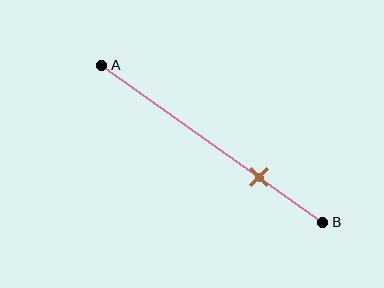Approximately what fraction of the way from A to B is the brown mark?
The brown mark is approximately 70% of the way from A to B.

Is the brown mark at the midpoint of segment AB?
No, the mark is at about 70% from A, not at the 50% midpoint.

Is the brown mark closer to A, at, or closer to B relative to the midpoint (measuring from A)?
The brown mark is closer to point B than the midpoint of segment AB.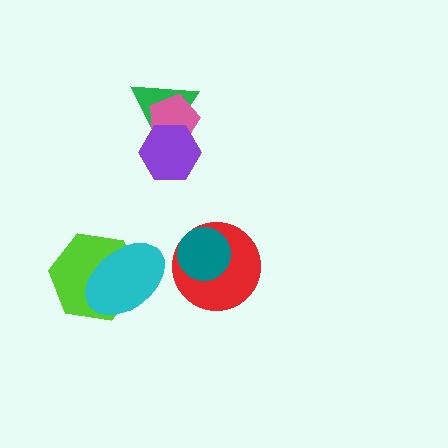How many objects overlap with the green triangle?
2 objects overlap with the green triangle.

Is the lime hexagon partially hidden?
Yes, it is partially covered by another shape.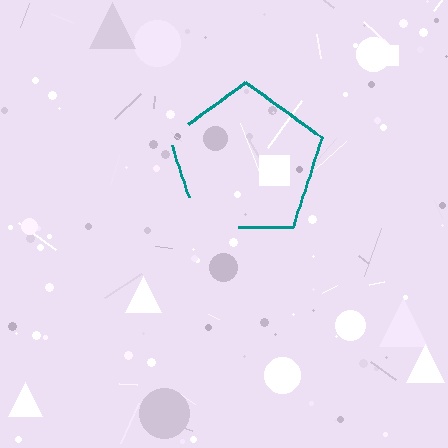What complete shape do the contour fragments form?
The contour fragments form a pentagon.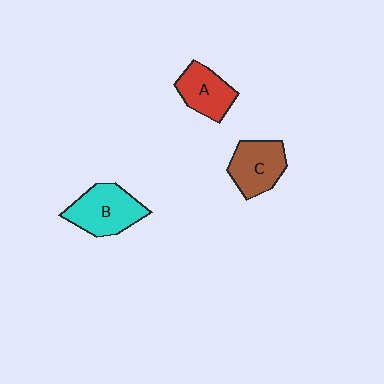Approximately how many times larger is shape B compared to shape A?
Approximately 1.3 times.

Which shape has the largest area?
Shape B (cyan).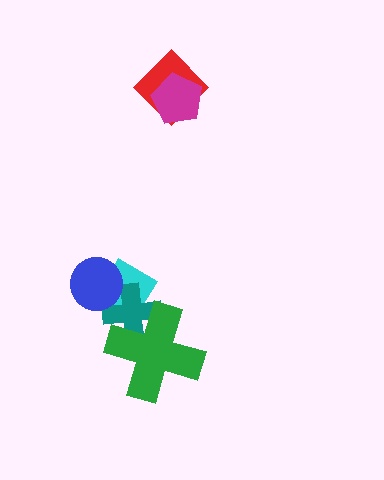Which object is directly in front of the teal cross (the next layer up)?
The green cross is directly in front of the teal cross.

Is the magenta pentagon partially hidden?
No, no other shape covers it.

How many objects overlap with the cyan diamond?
3 objects overlap with the cyan diamond.